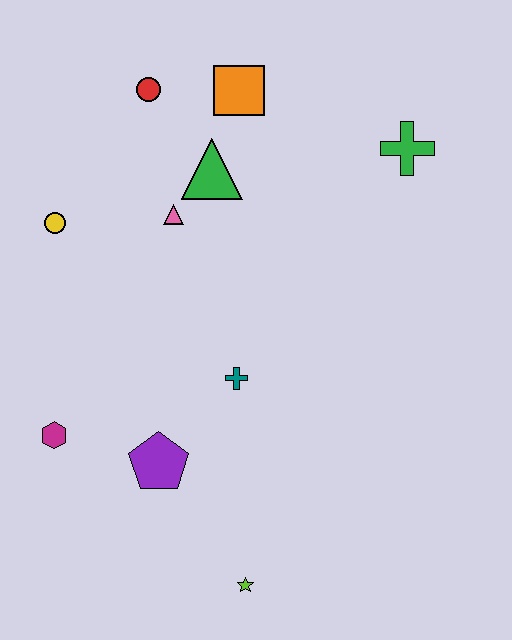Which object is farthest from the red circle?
The lime star is farthest from the red circle.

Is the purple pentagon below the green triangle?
Yes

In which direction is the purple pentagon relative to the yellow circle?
The purple pentagon is below the yellow circle.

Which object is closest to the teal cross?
The purple pentagon is closest to the teal cross.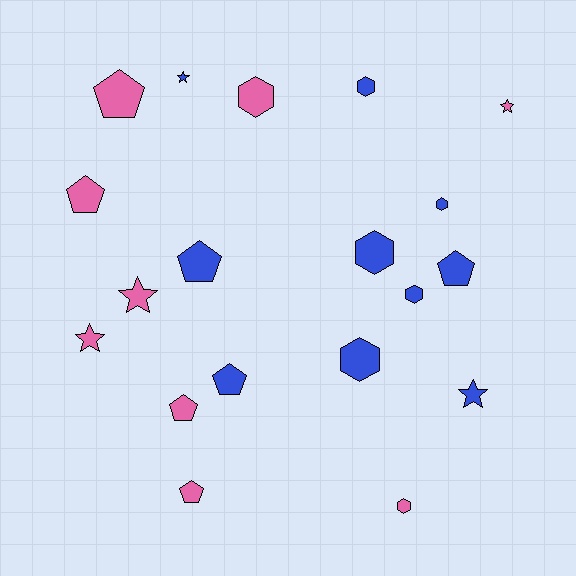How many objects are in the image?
There are 19 objects.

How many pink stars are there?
There are 3 pink stars.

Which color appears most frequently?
Blue, with 10 objects.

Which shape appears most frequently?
Hexagon, with 7 objects.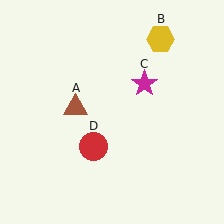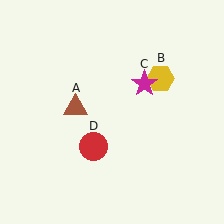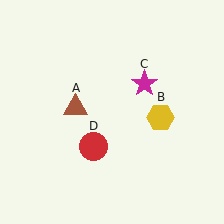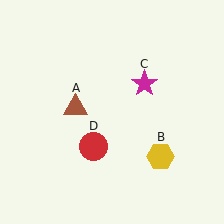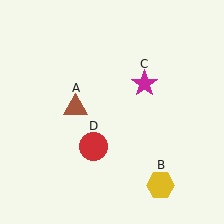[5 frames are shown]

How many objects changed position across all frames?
1 object changed position: yellow hexagon (object B).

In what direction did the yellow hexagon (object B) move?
The yellow hexagon (object B) moved down.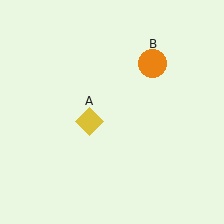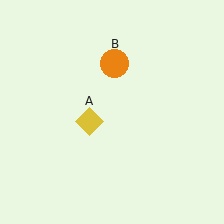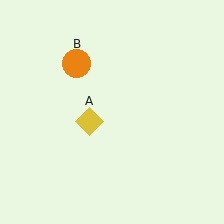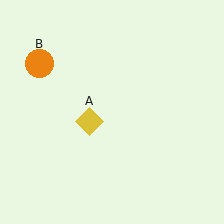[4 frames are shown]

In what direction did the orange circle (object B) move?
The orange circle (object B) moved left.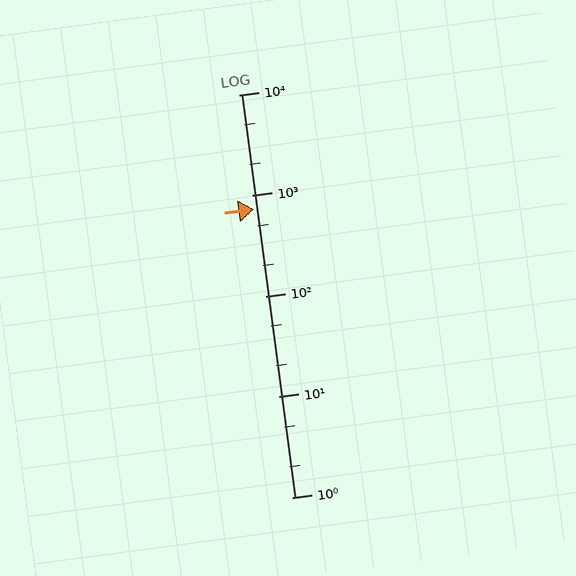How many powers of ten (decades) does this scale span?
The scale spans 4 decades, from 1 to 10000.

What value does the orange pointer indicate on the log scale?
The pointer indicates approximately 720.